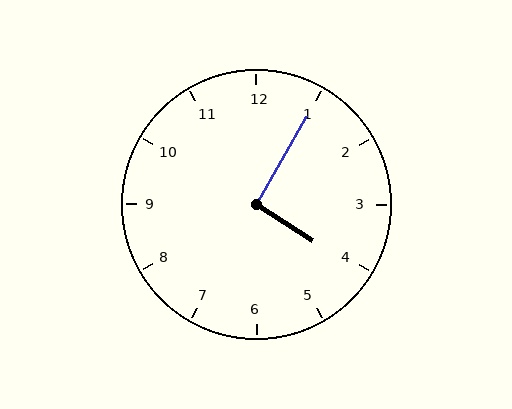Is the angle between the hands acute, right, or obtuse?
It is right.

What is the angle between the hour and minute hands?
Approximately 92 degrees.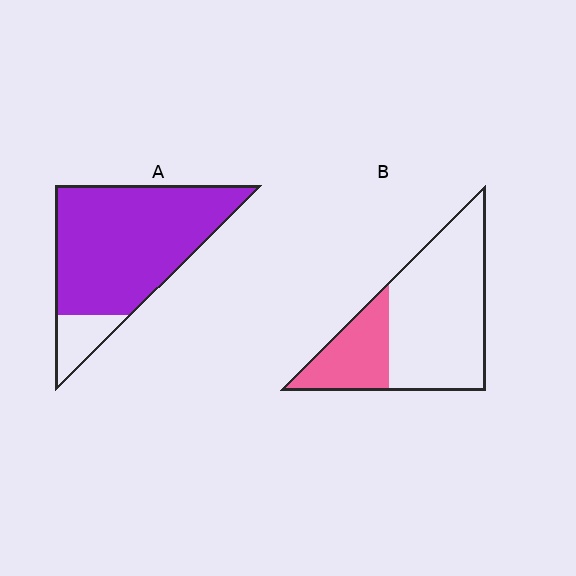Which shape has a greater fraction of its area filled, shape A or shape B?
Shape A.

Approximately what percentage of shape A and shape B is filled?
A is approximately 85% and B is approximately 30%.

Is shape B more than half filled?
No.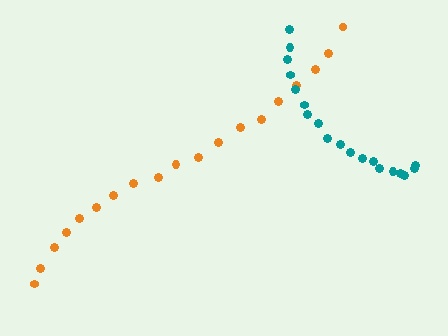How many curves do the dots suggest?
There are 2 distinct paths.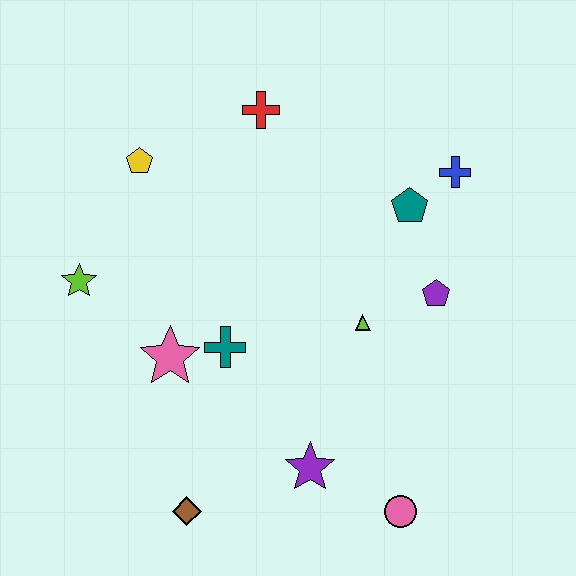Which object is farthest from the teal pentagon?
The brown diamond is farthest from the teal pentagon.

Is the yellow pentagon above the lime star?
Yes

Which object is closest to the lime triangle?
The purple pentagon is closest to the lime triangle.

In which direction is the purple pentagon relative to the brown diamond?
The purple pentagon is to the right of the brown diamond.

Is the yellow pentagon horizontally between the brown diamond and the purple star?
No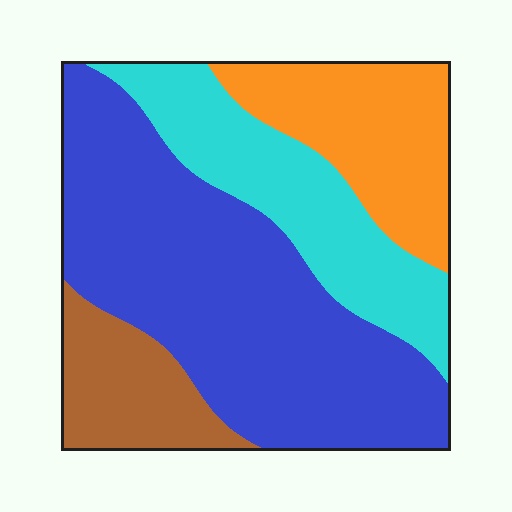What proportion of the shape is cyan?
Cyan covers 22% of the shape.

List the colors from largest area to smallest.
From largest to smallest: blue, cyan, orange, brown.